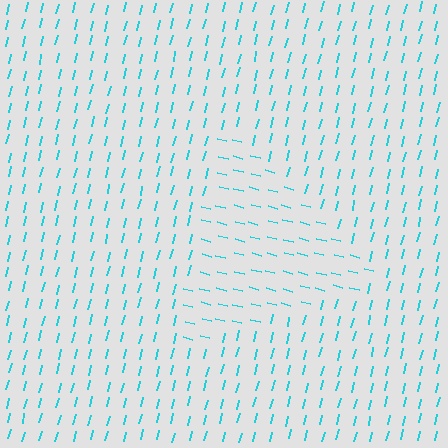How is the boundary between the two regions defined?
The boundary is defined purely by a change in line orientation (approximately 89 degrees difference). All lines are the same color and thickness.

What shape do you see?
I see a triangle.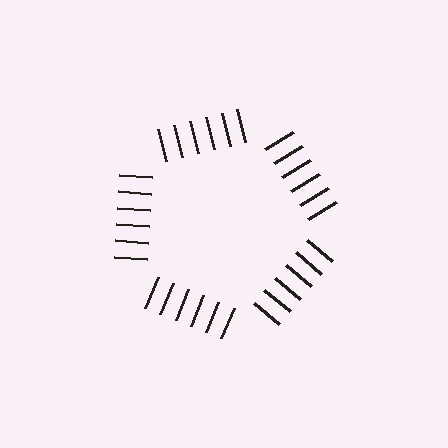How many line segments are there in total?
30 — 6 along each of the 5 edges.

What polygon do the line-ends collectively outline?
An illusory pentagon — the line segments terminate on its edges but no continuous stroke is drawn.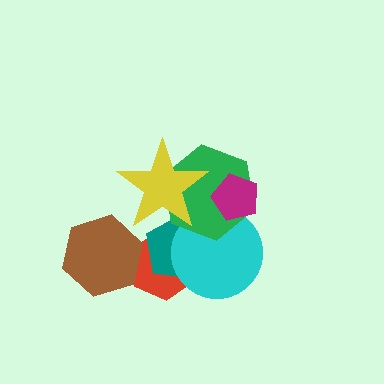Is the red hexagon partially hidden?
Yes, it is partially covered by another shape.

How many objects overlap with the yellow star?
2 objects overlap with the yellow star.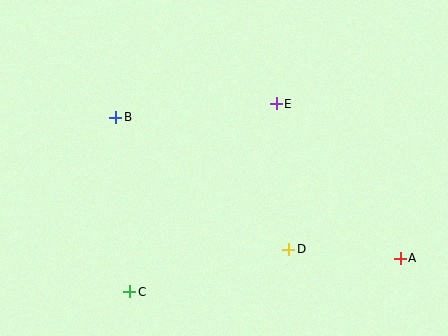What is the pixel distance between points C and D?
The distance between C and D is 164 pixels.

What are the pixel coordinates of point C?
Point C is at (130, 292).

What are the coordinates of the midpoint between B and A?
The midpoint between B and A is at (258, 188).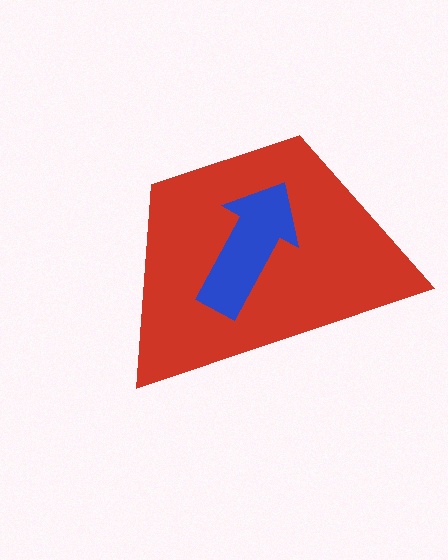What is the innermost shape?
The blue arrow.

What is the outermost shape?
The red trapezoid.